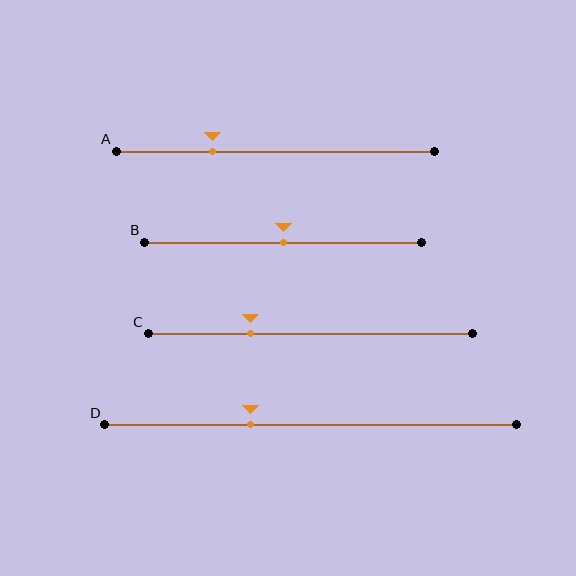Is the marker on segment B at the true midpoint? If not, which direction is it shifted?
Yes, the marker on segment B is at the true midpoint.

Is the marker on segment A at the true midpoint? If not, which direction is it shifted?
No, the marker on segment A is shifted to the left by about 20% of the segment length.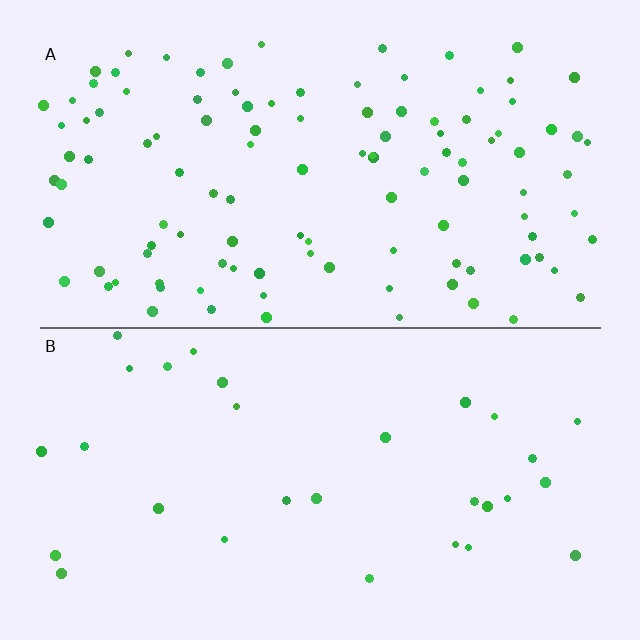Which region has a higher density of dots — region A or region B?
A (the top).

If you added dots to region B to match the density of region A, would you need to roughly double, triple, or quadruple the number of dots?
Approximately quadruple.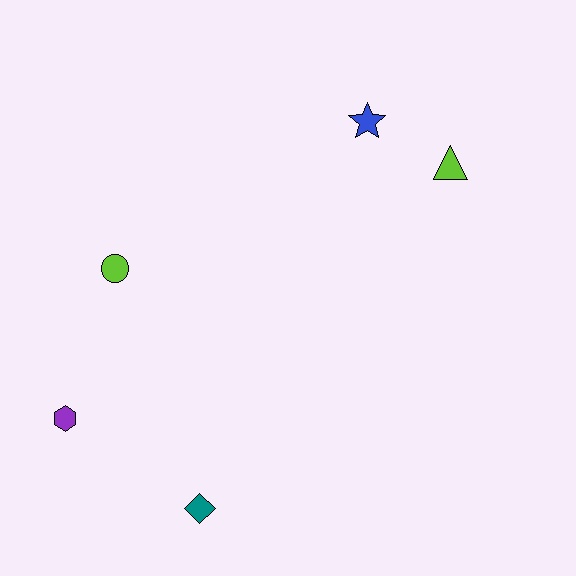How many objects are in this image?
There are 5 objects.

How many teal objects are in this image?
There is 1 teal object.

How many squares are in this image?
There are no squares.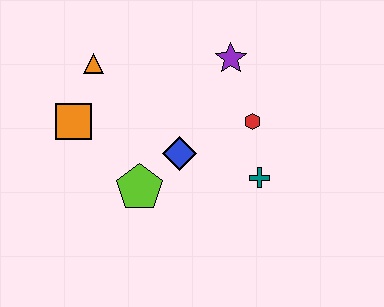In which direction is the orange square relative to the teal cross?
The orange square is to the left of the teal cross.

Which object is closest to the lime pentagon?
The blue diamond is closest to the lime pentagon.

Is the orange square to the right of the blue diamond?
No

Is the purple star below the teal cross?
No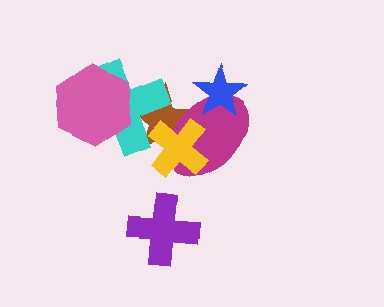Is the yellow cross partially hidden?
No, no other shape covers it.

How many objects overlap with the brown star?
3 objects overlap with the brown star.